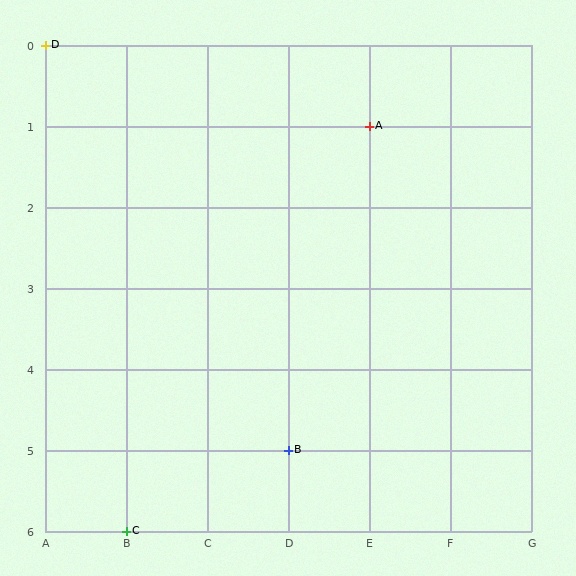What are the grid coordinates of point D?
Point D is at grid coordinates (A, 0).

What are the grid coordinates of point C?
Point C is at grid coordinates (B, 6).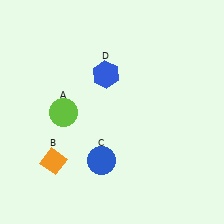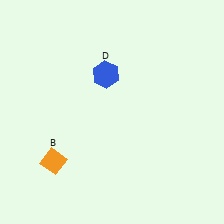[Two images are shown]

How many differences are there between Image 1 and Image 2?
There are 2 differences between the two images.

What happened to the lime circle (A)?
The lime circle (A) was removed in Image 2. It was in the bottom-left area of Image 1.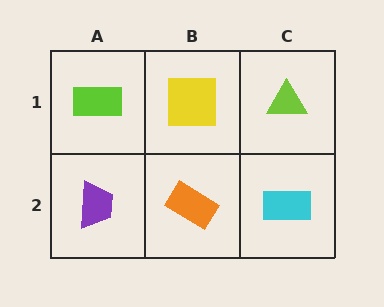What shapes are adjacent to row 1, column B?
An orange rectangle (row 2, column B), a lime rectangle (row 1, column A), a lime triangle (row 1, column C).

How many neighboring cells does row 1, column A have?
2.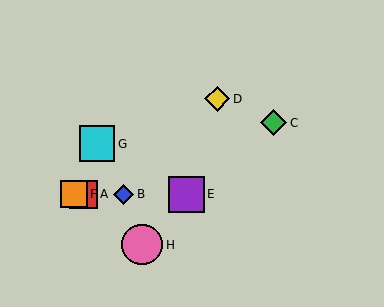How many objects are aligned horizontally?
4 objects (A, B, E, F) are aligned horizontally.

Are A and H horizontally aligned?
No, A is at y≈194 and H is at y≈245.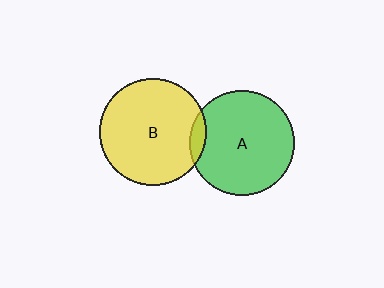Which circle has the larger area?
Circle B (yellow).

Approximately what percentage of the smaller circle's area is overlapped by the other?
Approximately 5%.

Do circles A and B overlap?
Yes.